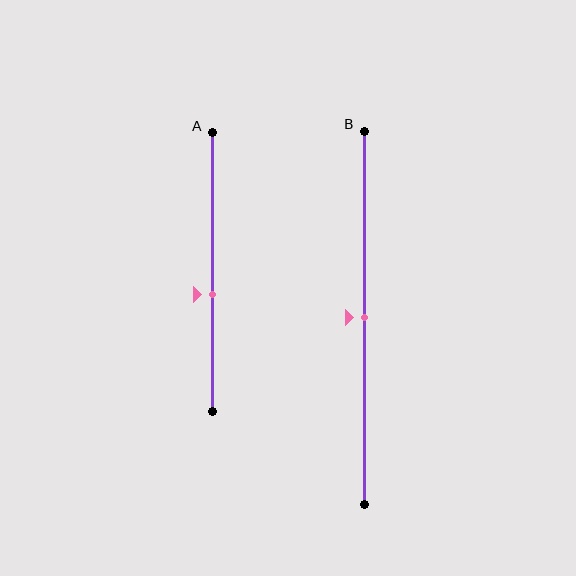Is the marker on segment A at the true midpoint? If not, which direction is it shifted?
No, the marker on segment A is shifted downward by about 8% of the segment length.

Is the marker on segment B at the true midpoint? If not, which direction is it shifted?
Yes, the marker on segment B is at the true midpoint.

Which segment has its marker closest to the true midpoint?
Segment B has its marker closest to the true midpoint.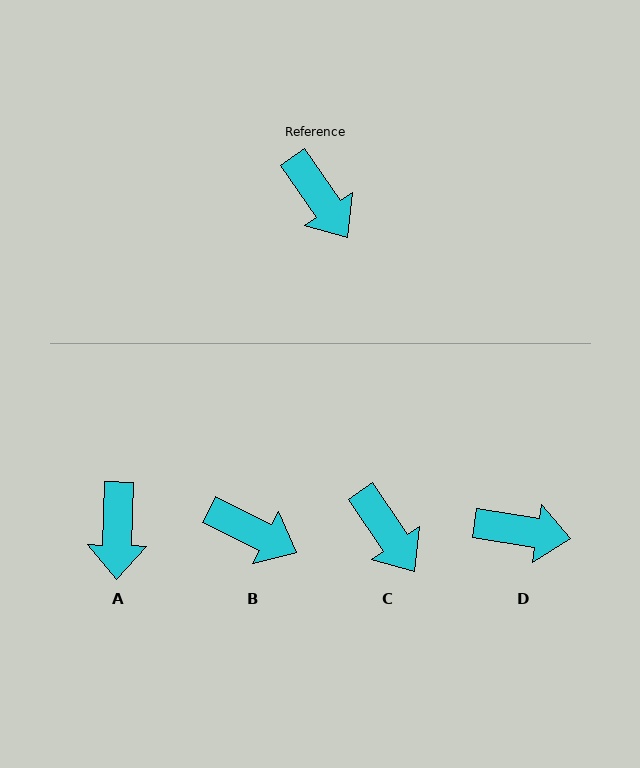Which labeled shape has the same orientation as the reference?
C.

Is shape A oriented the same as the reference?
No, it is off by about 36 degrees.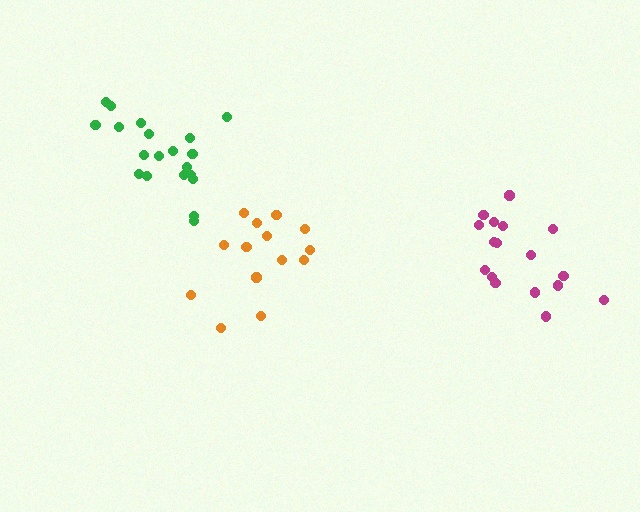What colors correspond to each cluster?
The clusters are colored: magenta, orange, green.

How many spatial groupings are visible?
There are 3 spatial groupings.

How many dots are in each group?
Group 1: 17 dots, Group 2: 14 dots, Group 3: 20 dots (51 total).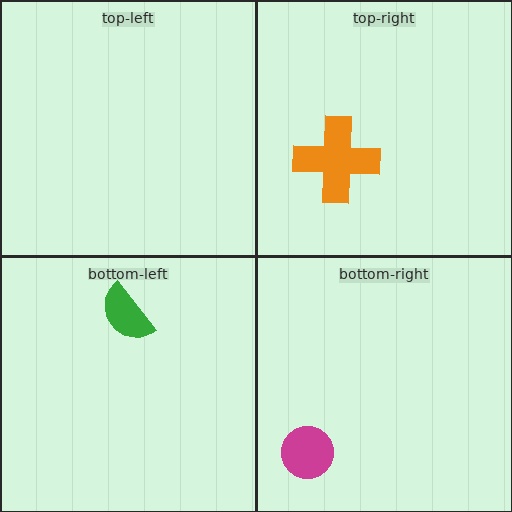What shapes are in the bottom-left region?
The green semicircle.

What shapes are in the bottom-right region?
The magenta circle.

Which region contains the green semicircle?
The bottom-left region.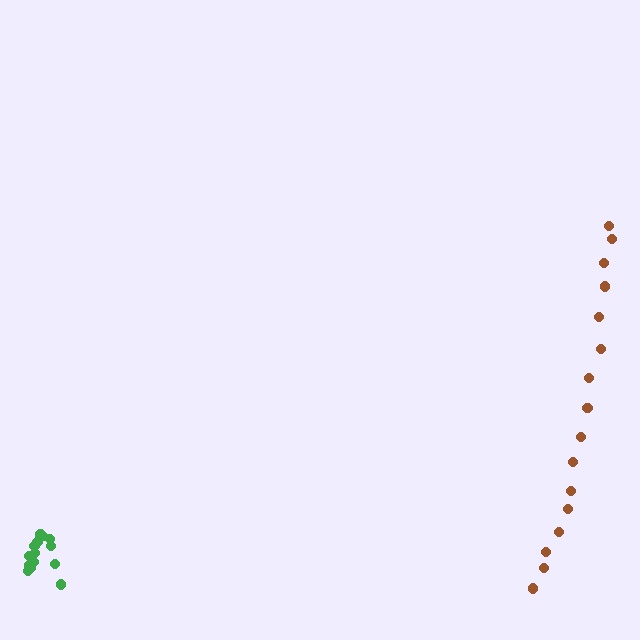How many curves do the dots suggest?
There are 2 distinct paths.